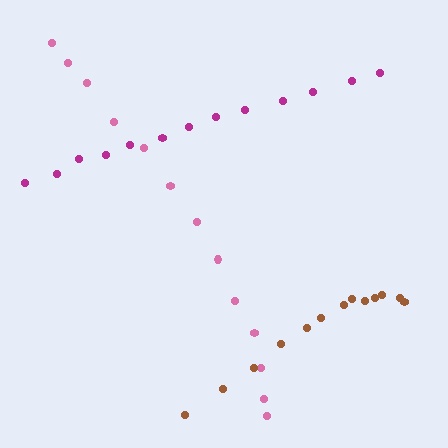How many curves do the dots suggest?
There are 3 distinct paths.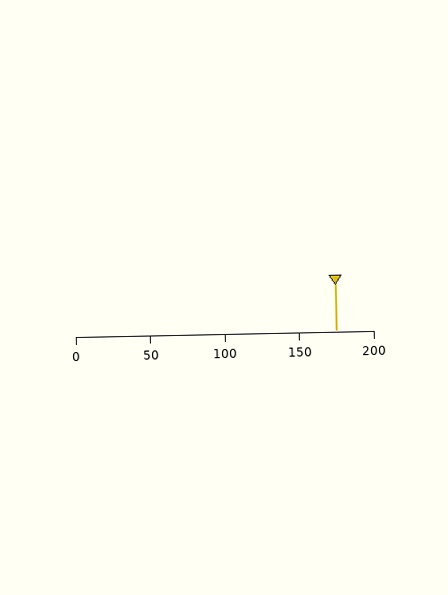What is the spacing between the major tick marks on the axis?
The major ticks are spaced 50 apart.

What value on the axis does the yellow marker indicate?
The marker indicates approximately 175.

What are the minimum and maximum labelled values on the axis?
The axis runs from 0 to 200.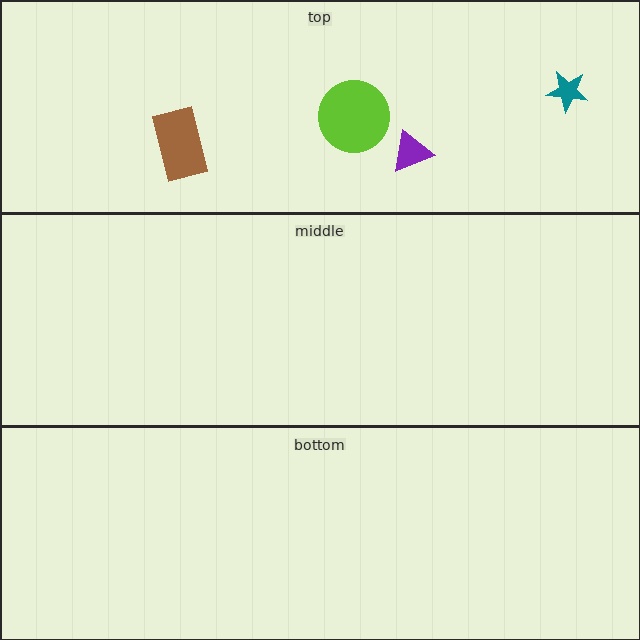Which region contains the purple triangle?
The top region.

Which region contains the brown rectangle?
The top region.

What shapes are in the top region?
The teal star, the brown rectangle, the lime circle, the purple triangle.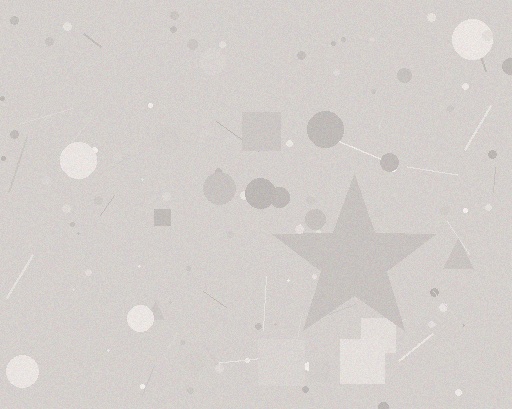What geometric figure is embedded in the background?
A star is embedded in the background.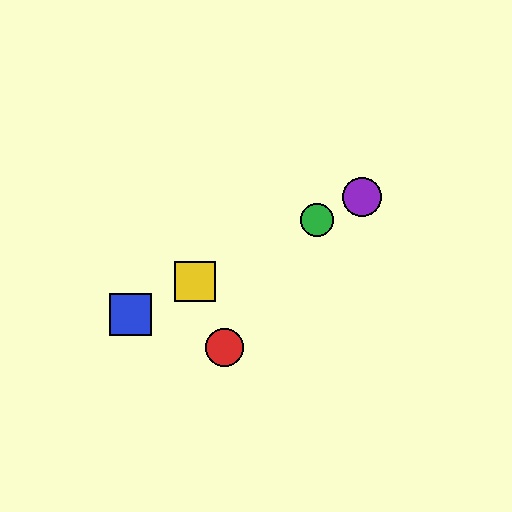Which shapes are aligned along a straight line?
The blue square, the green circle, the yellow square, the purple circle are aligned along a straight line.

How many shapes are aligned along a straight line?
4 shapes (the blue square, the green circle, the yellow square, the purple circle) are aligned along a straight line.